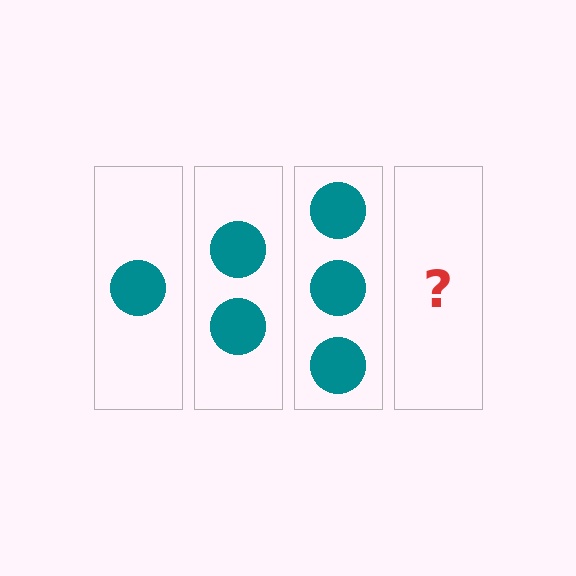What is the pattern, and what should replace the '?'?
The pattern is that each step adds one more circle. The '?' should be 4 circles.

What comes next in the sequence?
The next element should be 4 circles.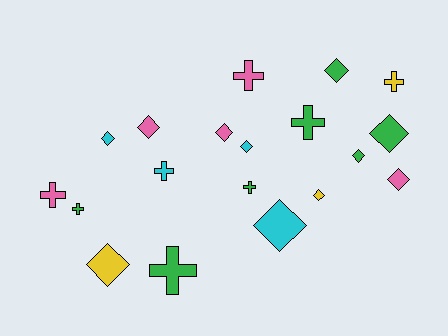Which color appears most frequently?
Green, with 7 objects.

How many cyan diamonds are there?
There are 3 cyan diamonds.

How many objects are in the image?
There are 19 objects.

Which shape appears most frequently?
Diamond, with 11 objects.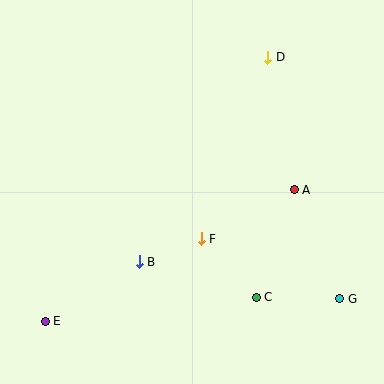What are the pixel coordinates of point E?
Point E is at (45, 321).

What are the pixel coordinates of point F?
Point F is at (201, 239).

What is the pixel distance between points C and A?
The distance between C and A is 114 pixels.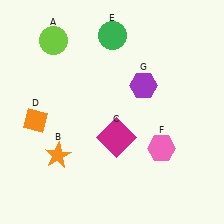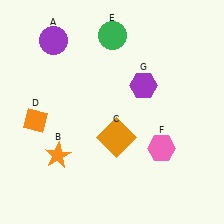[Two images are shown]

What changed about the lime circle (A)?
In Image 1, A is lime. In Image 2, it changed to purple.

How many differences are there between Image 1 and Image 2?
There are 2 differences between the two images.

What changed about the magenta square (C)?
In Image 1, C is magenta. In Image 2, it changed to orange.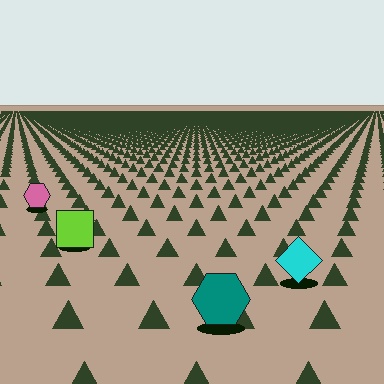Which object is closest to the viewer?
The teal hexagon is closest. The texture marks near it are larger and more spread out.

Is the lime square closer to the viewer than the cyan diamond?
No. The cyan diamond is closer — you can tell from the texture gradient: the ground texture is coarser near it.